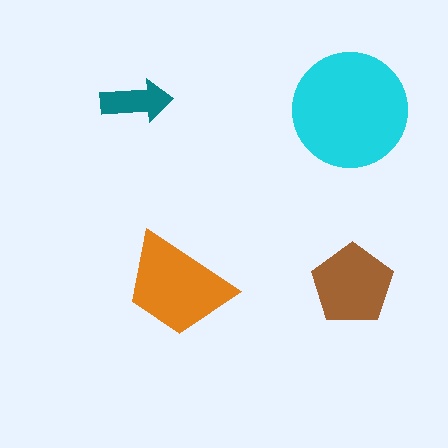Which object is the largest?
The cyan circle.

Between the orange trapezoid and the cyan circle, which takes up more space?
The cyan circle.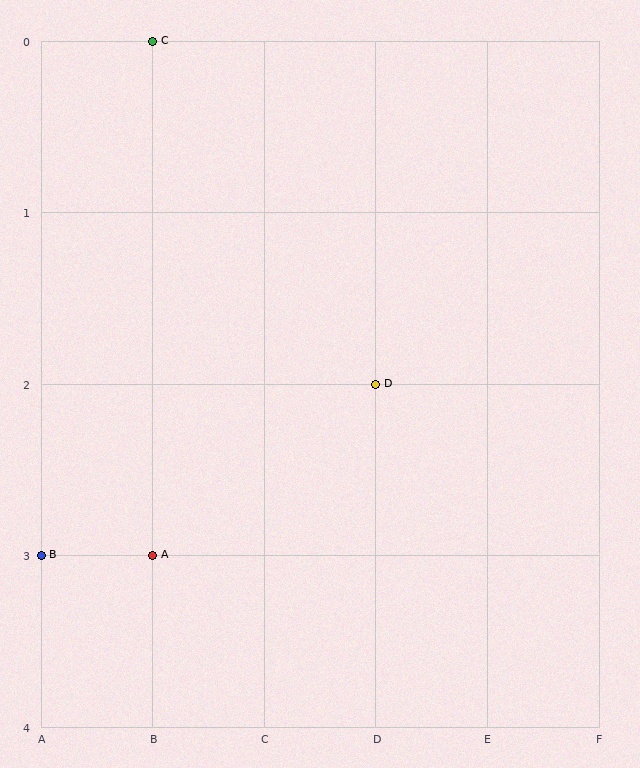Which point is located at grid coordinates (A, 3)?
Point B is at (A, 3).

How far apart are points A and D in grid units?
Points A and D are 2 columns and 1 row apart (about 2.2 grid units diagonally).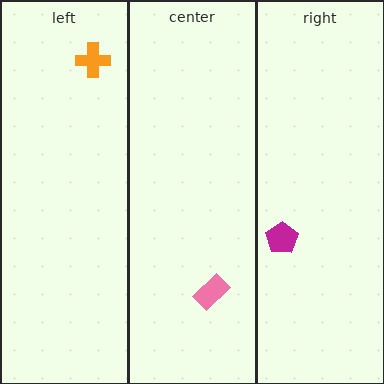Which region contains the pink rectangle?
The center region.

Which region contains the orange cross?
The left region.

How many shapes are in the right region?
1.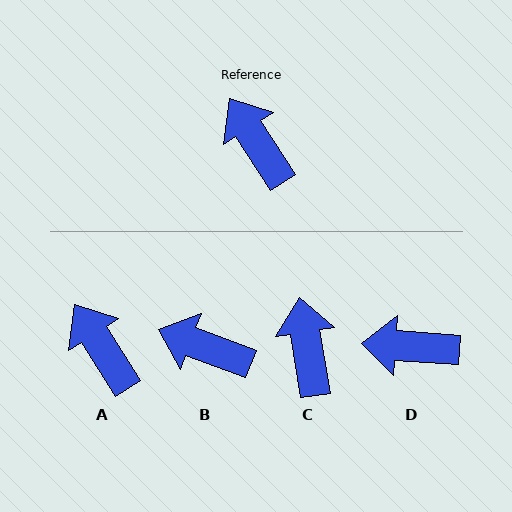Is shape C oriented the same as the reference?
No, it is off by about 23 degrees.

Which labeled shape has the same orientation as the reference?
A.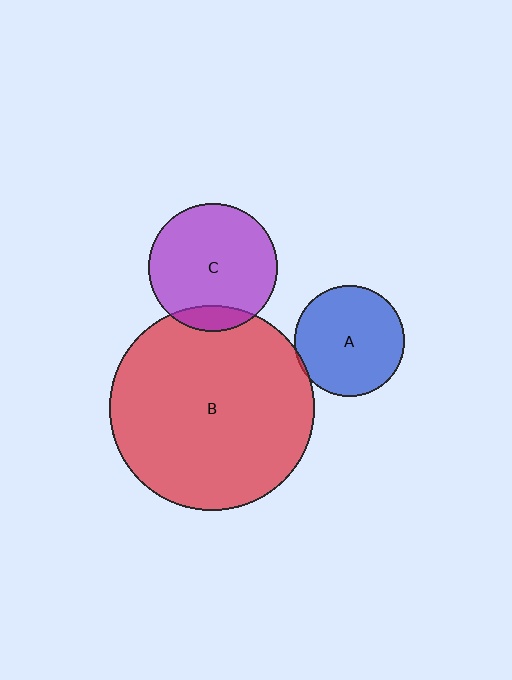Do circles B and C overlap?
Yes.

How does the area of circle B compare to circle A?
Approximately 3.5 times.